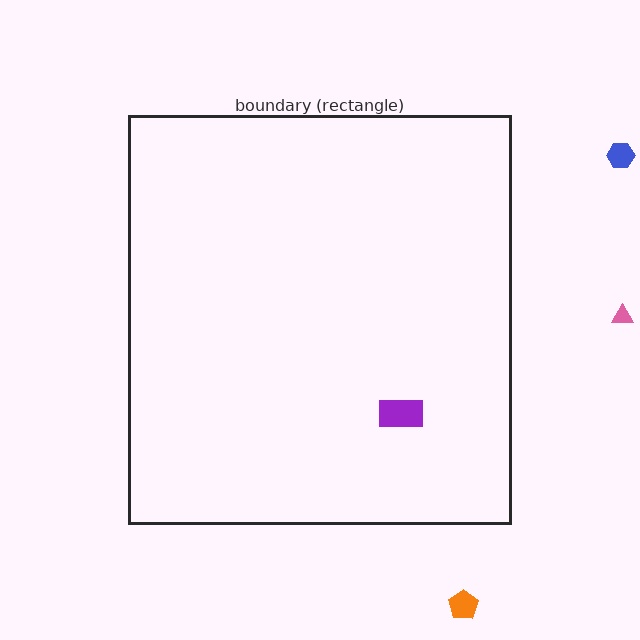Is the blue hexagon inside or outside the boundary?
Outside.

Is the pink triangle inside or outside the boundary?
Outside.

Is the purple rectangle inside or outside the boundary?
Inside.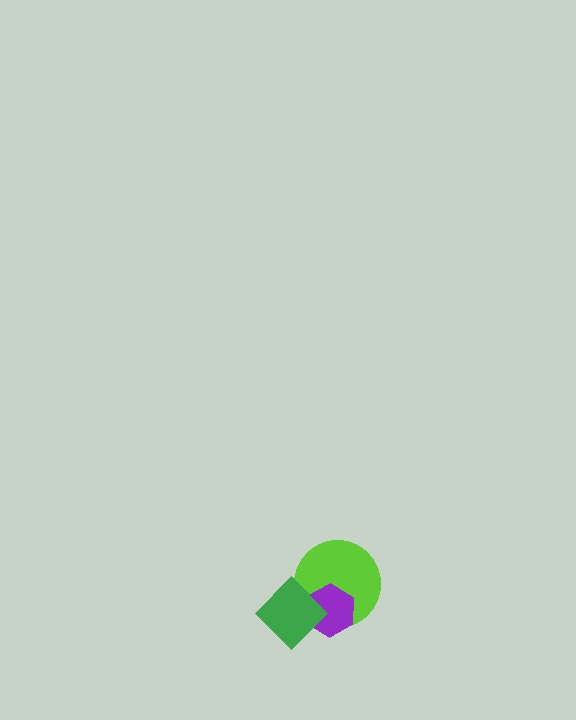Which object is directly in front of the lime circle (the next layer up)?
The purple hexagon is directly in front of the lime circle.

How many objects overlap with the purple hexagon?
2 objects overlap with the purple hexagon.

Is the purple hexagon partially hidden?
Yes, it is partially covered by another shape.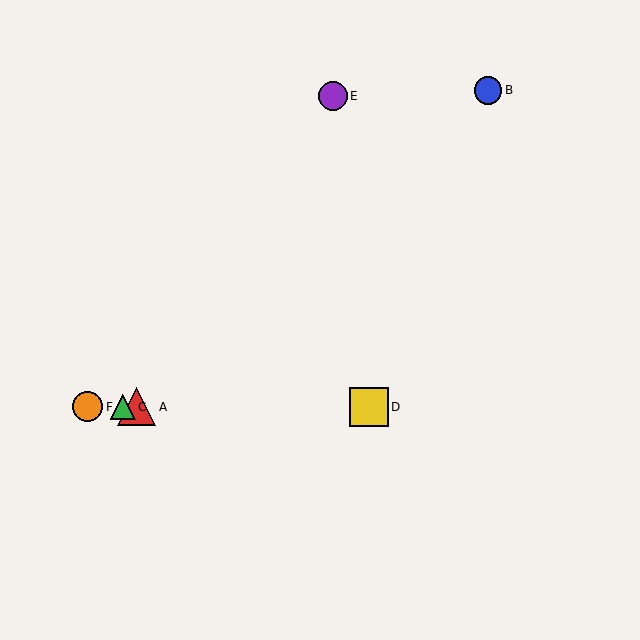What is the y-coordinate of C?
Object C is at y≈407.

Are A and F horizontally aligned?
Yes, both are at y≈407.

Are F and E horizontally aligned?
No, F is at y≈407 and E is at y≈96.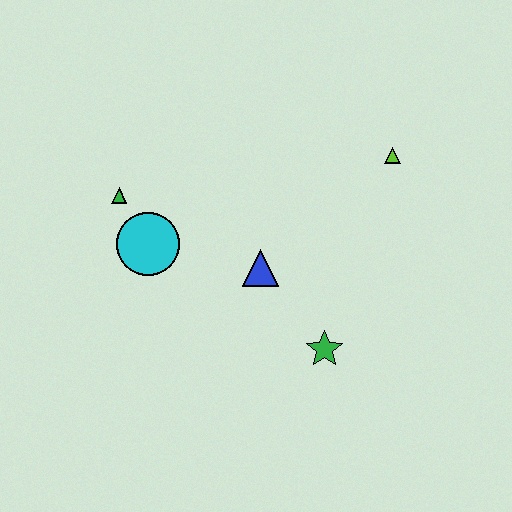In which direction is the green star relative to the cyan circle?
The green star is to the right of the cyan circle.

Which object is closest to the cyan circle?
The green triangle is closest to the cyan circle.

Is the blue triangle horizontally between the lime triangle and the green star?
No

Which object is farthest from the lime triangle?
The green triangle is farthest from the lime triangle.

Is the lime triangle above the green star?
Yes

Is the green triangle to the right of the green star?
No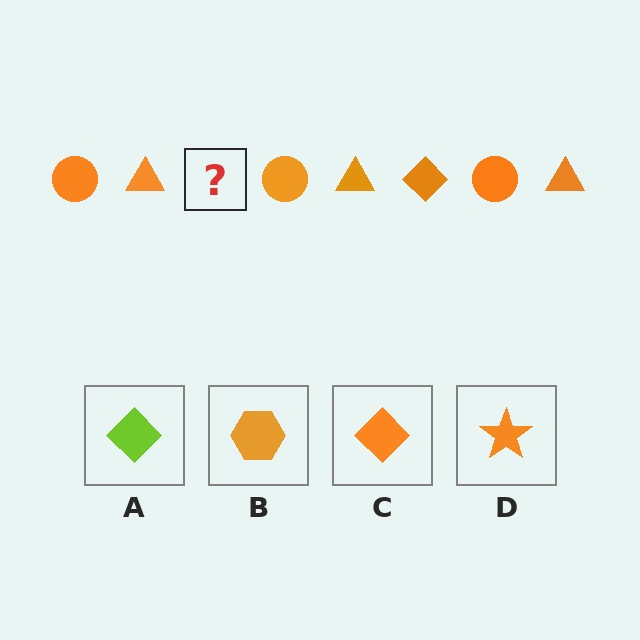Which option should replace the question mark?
Option C.